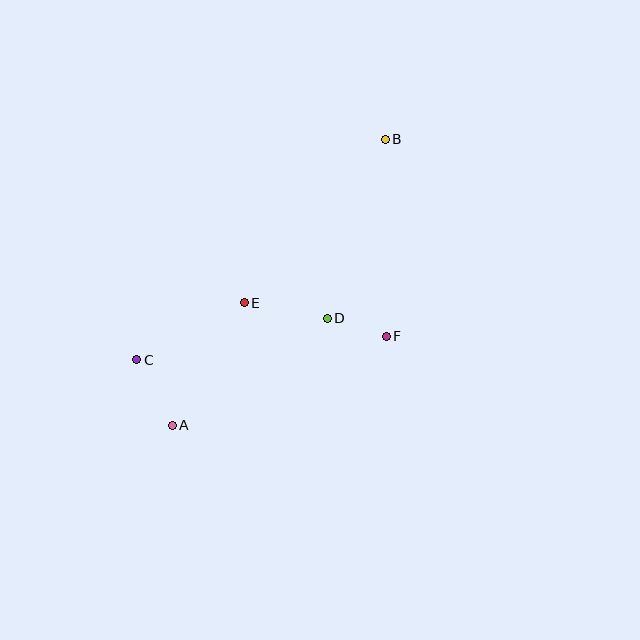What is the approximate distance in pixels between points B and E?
The distance between B and E is approximately 216 pixels.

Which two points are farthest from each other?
Points A and B are farthest from each other.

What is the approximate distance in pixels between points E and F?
The distance between E and F is approximately 146 pixels.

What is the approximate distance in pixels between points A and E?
The distance between A and E is approximately 142 pixels.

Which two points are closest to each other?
Points D and F are closest to each other.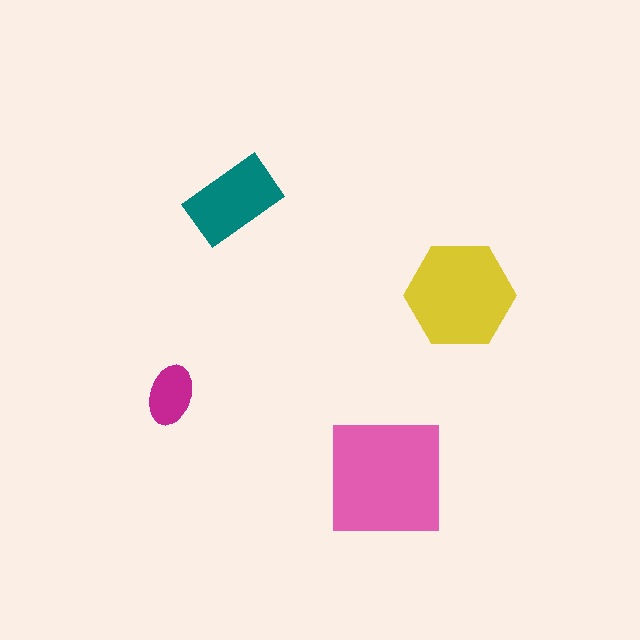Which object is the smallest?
The magenta ellipse.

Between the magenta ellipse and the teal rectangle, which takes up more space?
The teal rectangle.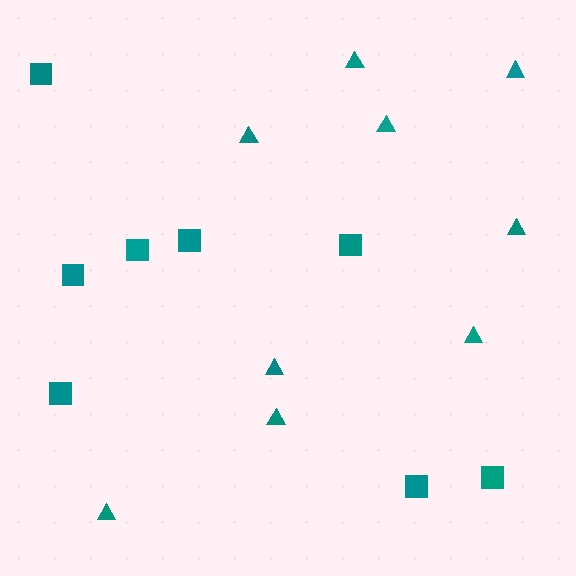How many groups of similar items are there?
There are 2 groups: one group of triangles (9) and one group of squares (8).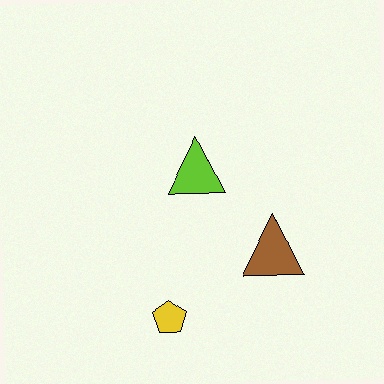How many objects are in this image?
There are 3 objects.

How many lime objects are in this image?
There is 1 lime object.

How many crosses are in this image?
There are no crosses.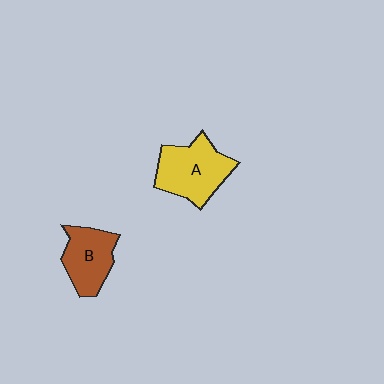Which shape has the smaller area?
Shape B (brown).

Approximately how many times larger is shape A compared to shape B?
Approximately 1.3 times.